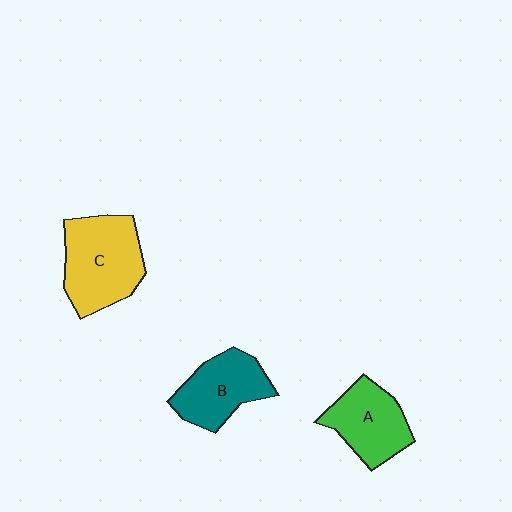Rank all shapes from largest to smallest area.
From largest to smallest: C (yellow), B (teal), A (green).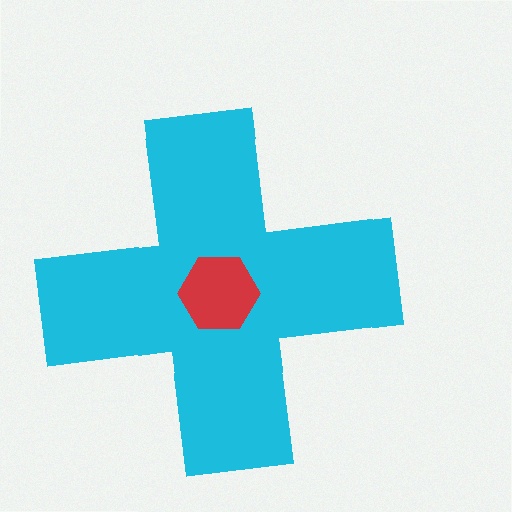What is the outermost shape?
The cyan cross.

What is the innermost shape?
The red hexagon.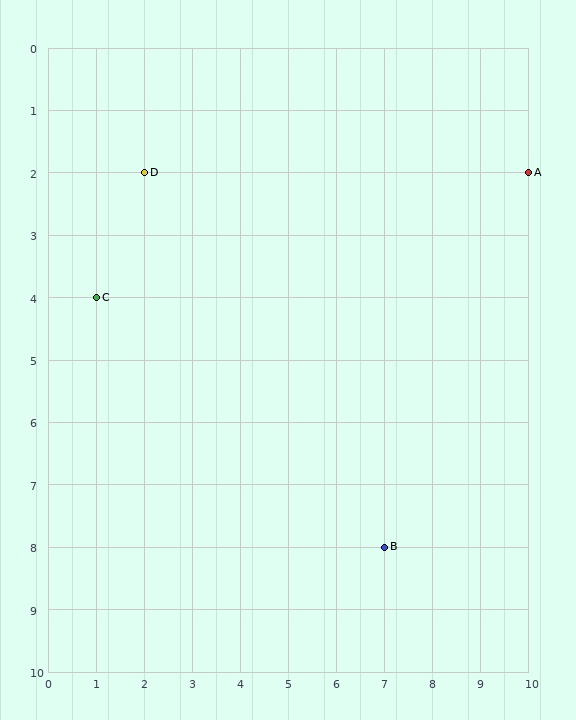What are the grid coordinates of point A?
Point A is at grid coordinates (10, 2).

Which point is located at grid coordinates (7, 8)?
Point B is at (7, 8).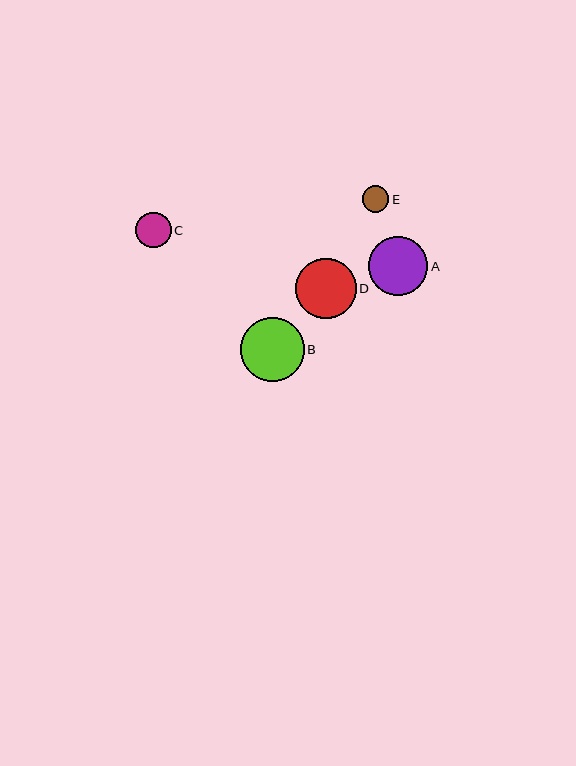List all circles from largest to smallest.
From largest to smallest: B, D, A, C, E.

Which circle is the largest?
Circle B is the largest with a size of approximately 64 pixels.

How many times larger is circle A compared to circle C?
Circle A is approximately 1.7 times the size of circle C.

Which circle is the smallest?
Circle E is the smallest with a size of approximately 27 pixels.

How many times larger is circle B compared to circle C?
Circle B is approximately 1.8 times the size of circle C.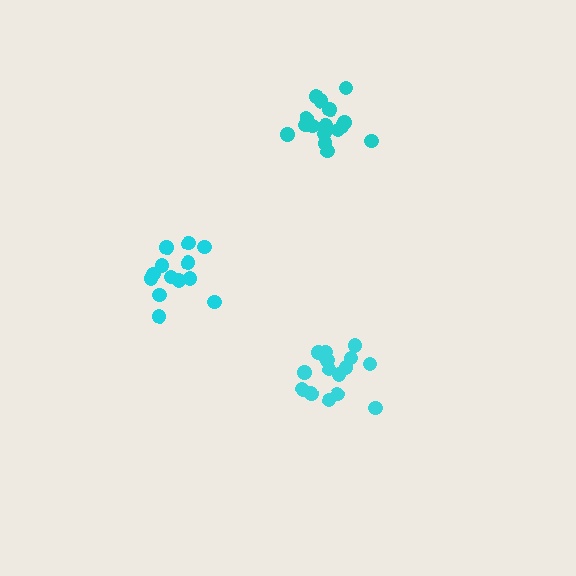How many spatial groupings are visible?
There are 3 spatial groupings.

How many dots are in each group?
Group 1: 16 dots, Group 2: 16 dots, Group 3: 13 dots (45 total).